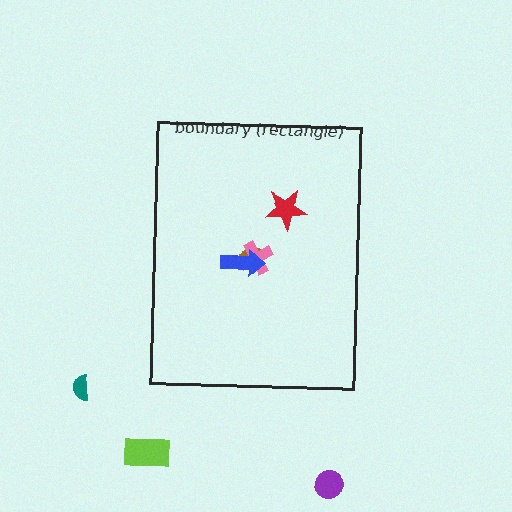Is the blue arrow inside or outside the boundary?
Inside.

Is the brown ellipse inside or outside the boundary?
Inside.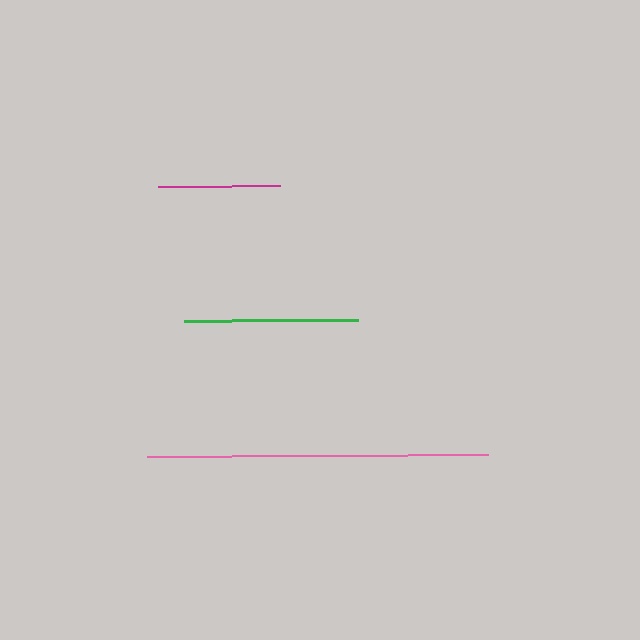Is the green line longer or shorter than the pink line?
The pink line is longer than the green line.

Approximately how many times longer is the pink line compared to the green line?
The pink line is approximately 2.0 times the length of the green line.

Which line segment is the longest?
The pink line is the longest at approximately 341 pixels.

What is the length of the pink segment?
The pink segment is approximately 341 pixels long.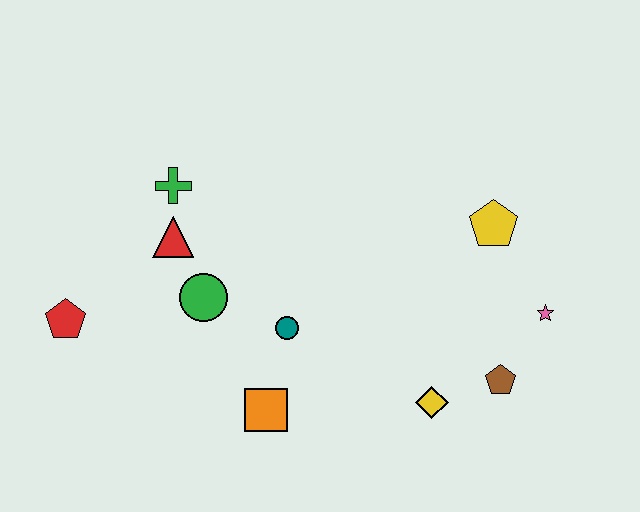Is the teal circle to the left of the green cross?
No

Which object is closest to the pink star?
The brown pentagon is closest to the pink star.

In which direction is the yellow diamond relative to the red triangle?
The yellow diamond is to the right of the red triangle.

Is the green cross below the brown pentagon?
No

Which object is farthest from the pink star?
The red pentagon is farthest from the pink star.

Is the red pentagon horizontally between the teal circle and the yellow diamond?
No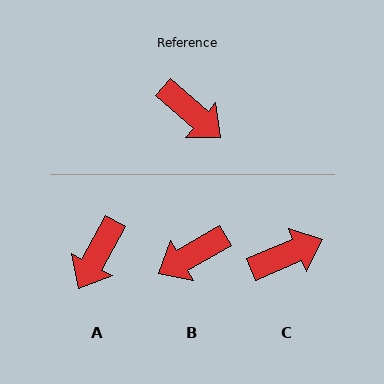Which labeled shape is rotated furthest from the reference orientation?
B, about 109 degrees away.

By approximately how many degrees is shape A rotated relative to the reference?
Approximately 77 degrees clockwise.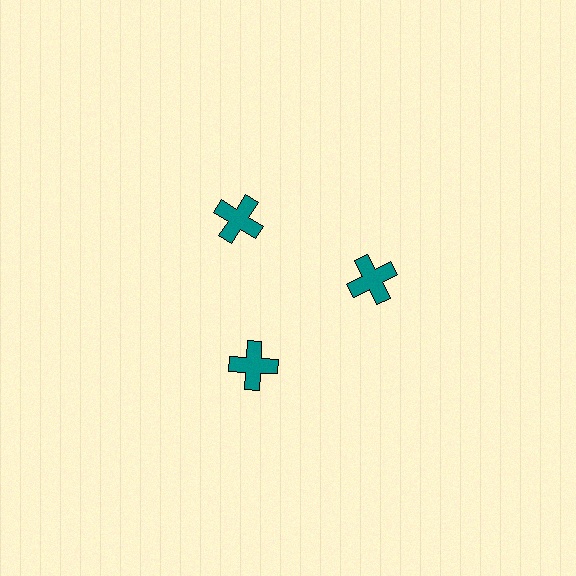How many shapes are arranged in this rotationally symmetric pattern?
There are 3 shapes, arranged in 3 groups of 1.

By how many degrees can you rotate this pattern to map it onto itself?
The pattern maps onto itself every 120 degrees of rotation.